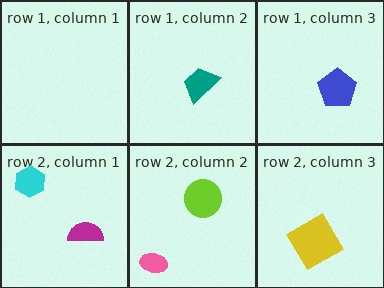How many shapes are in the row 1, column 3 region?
1.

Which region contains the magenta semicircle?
The row 2, column 1 region.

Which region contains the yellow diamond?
The row 2, column 3 region.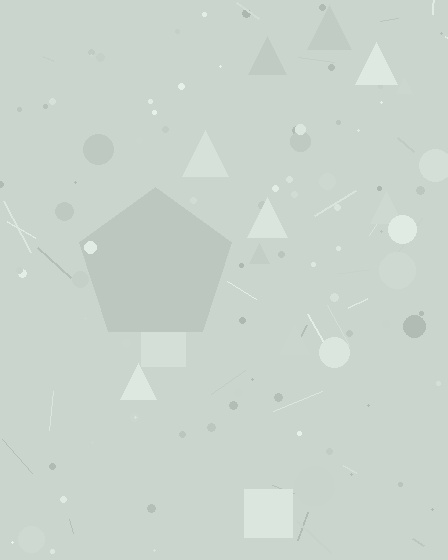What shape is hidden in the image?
A pentagon is hidden in the image.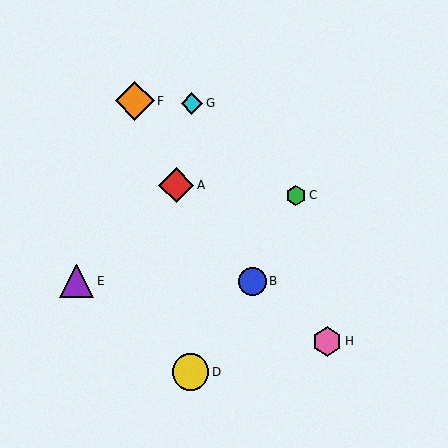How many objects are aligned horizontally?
2 objects (B, E) are aligned horizontally.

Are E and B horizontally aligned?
Yes, both are at y≈281.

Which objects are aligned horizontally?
Objects B, E are aligned horizontally.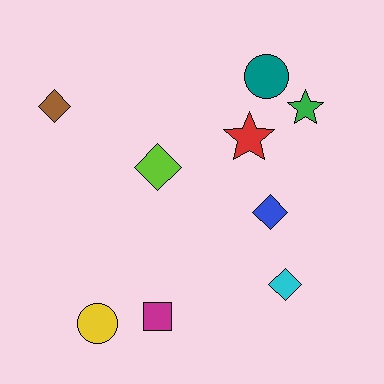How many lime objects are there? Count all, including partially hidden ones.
There is 1 lime object.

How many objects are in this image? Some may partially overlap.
There are 9 objects.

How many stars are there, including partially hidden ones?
There are 2 stars.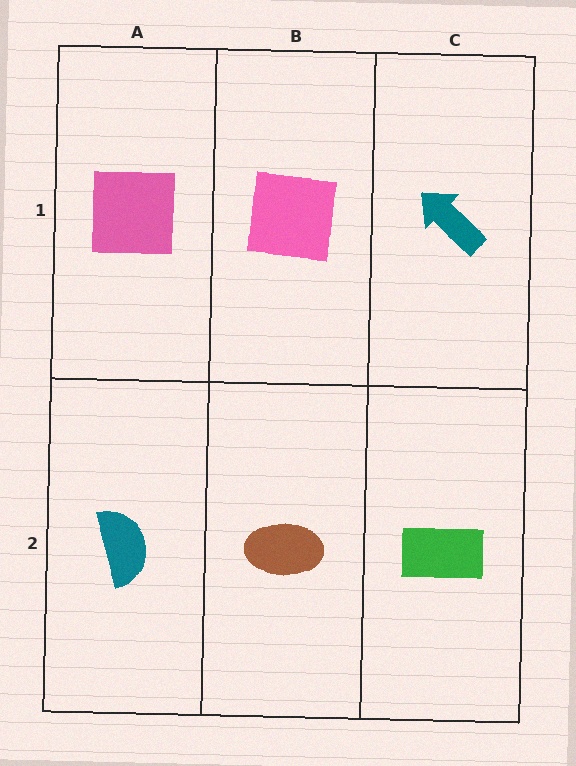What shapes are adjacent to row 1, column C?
A green rectangle (row 2, column C), a pink square (row 1, column B).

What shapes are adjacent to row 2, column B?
A pink square (row 1, column B), a teal semicircle (row 2, column A), a green rectangle (row 2, column C).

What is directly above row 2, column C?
A teal arrow.